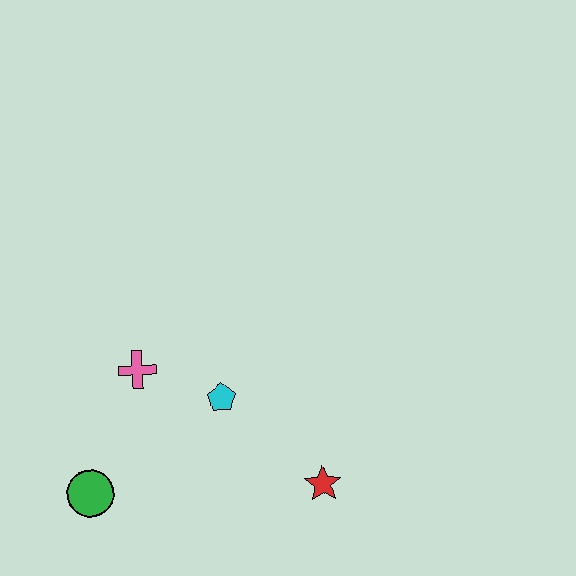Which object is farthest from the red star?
The green circle is farthest from the red star.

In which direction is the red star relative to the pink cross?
The red star is to the right of the pink cross.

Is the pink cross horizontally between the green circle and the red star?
Yes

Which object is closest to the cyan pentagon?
The pink cross is closest to the cyan pentagon.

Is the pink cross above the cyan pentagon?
Yes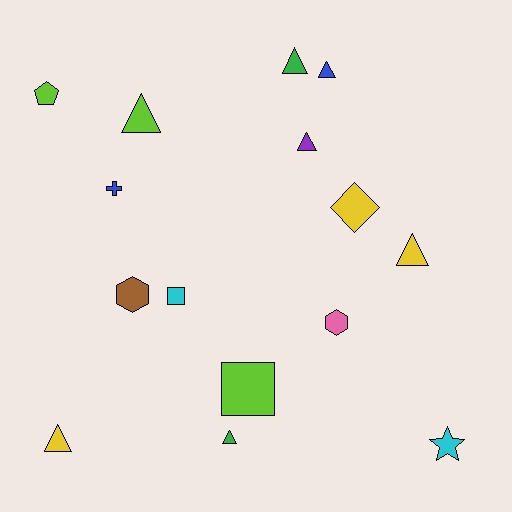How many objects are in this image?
There are 15 objects.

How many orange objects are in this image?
There are no orange objects.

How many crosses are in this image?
There is 1 cross.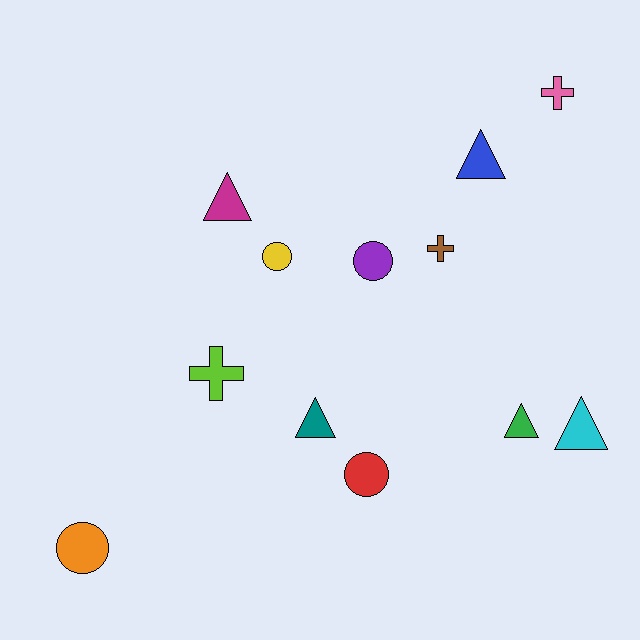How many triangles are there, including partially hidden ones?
There are 5 triangles.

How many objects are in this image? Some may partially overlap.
There are 12 objects.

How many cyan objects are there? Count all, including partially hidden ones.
There is 1 cyan object.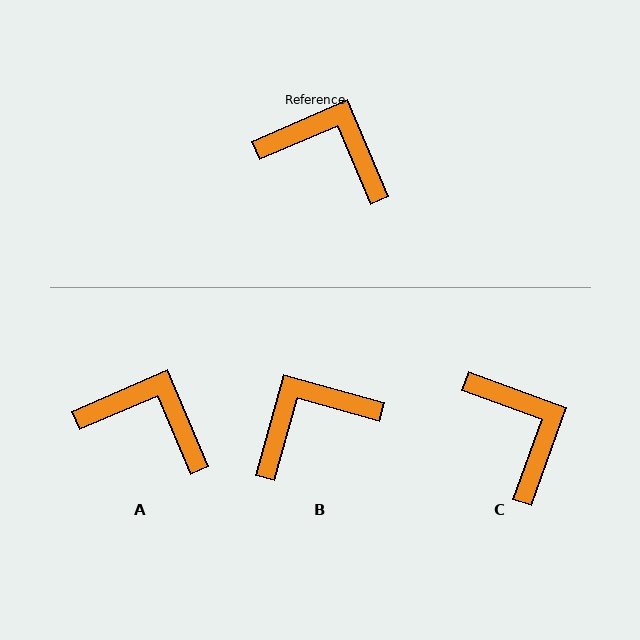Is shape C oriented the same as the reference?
No, it is off by about 43 degrees.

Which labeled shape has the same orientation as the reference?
A.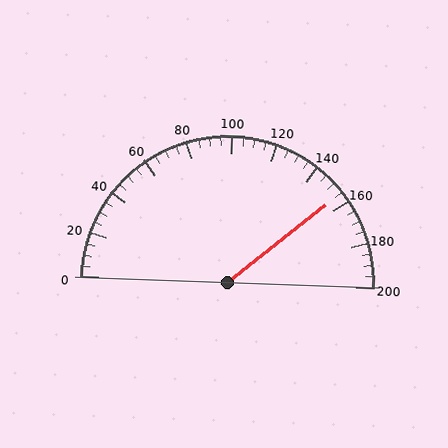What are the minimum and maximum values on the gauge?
The gauge ranges from 0 to 200.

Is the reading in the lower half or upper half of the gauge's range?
The reading is in the upper half of the range (0 to 200).